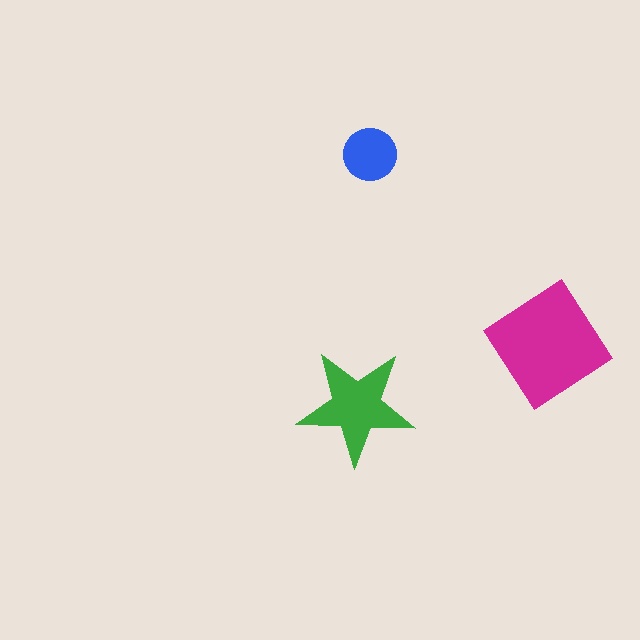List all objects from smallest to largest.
The blue circle, the green star, the magenta diamond.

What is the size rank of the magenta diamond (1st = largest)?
1st.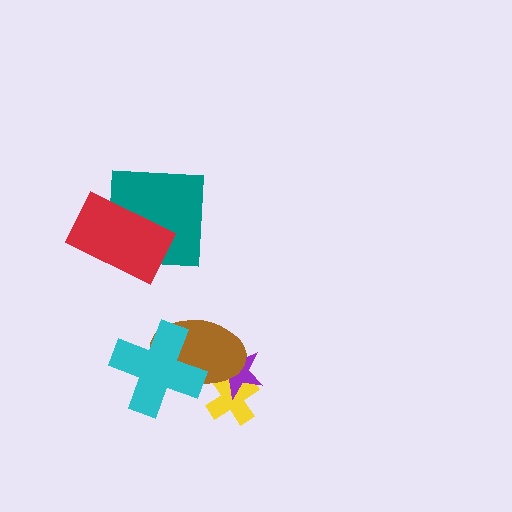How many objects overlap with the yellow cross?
2 objects overlap with the yellow cross.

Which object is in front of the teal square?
The red rectangle is in front of the teal square.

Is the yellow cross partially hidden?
Yes, it is partially covered by another shape.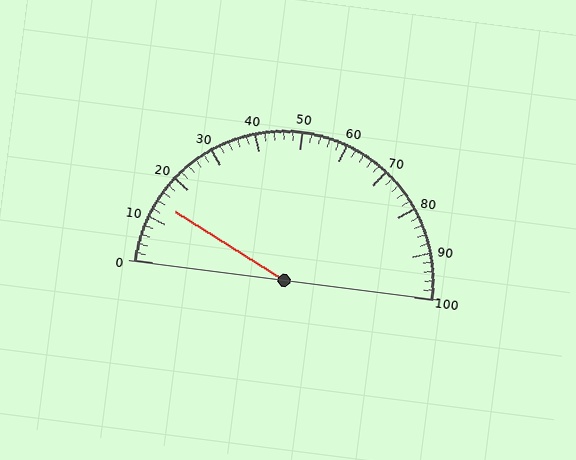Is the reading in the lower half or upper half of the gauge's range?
The reading is in the lower half of the range (0 to 100).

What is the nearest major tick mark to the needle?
The nearest major tick mark is 10.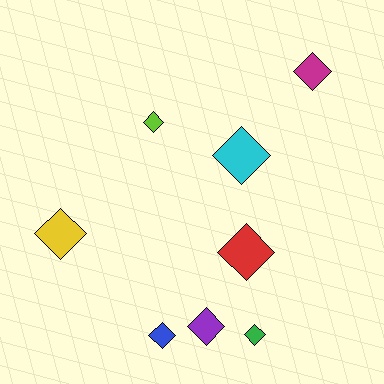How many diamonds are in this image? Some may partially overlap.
There are 8 diamonds.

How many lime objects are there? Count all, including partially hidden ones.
There is 1 lime object.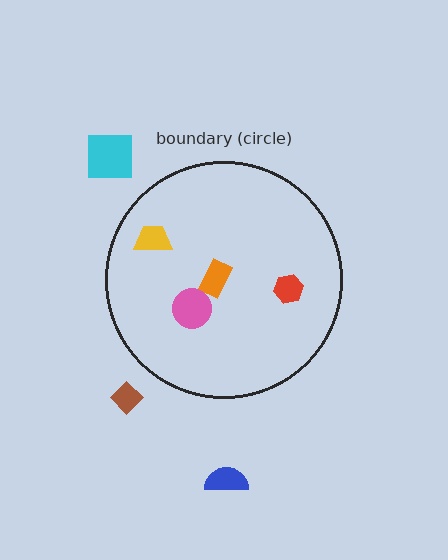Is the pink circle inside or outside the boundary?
Inside.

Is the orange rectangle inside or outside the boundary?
Inside.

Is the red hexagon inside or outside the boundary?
Inside.